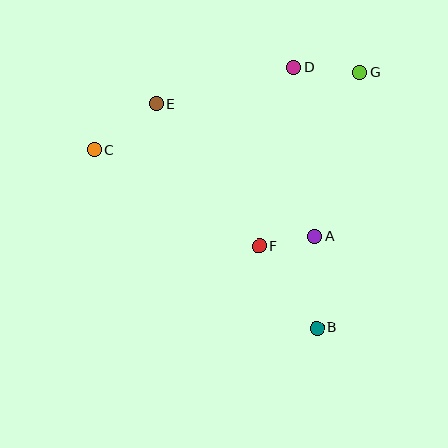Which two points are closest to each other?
Points A and F are closest to each other.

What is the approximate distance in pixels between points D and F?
The distance between D and F is approximately 182 pixels.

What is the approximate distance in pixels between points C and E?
The distance between C and E is approximately 77 pixels.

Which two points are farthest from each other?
Points B and C are farthest from each other.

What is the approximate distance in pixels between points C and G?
The distance between C and G is approximately 277 pixels.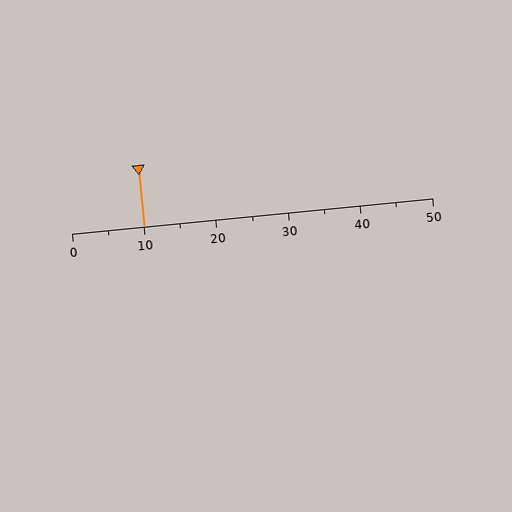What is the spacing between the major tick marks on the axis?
The major ticks are spaced 10 apart.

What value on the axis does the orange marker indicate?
The marker indicates approximately 10.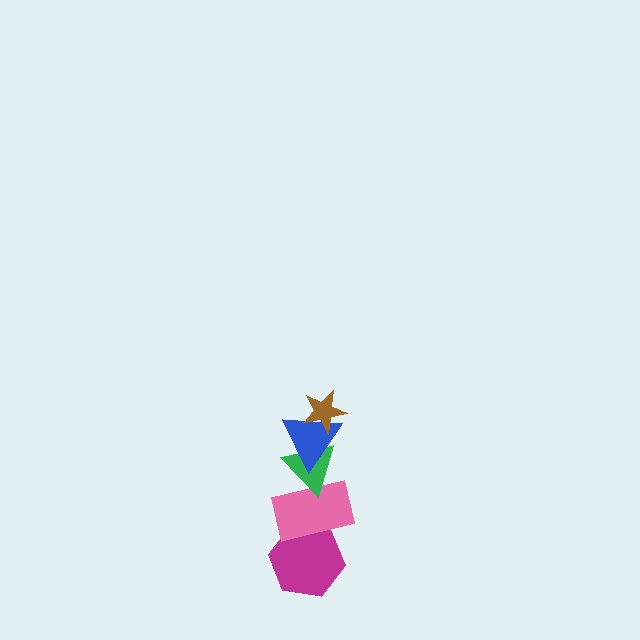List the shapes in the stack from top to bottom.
From top to bottom: the brown star, the blue triangle, the green triangle, the pink rectangle, the magenta hexagon.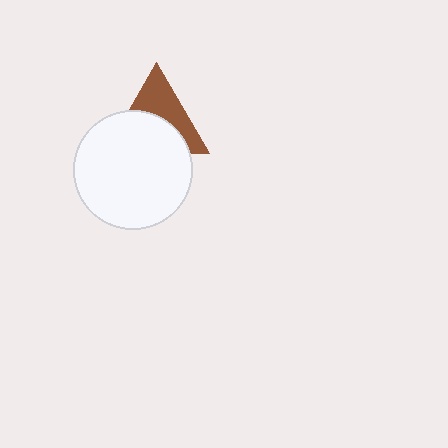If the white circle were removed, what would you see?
You would see the complete brown triangle.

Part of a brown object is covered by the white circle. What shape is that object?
It is a triangle.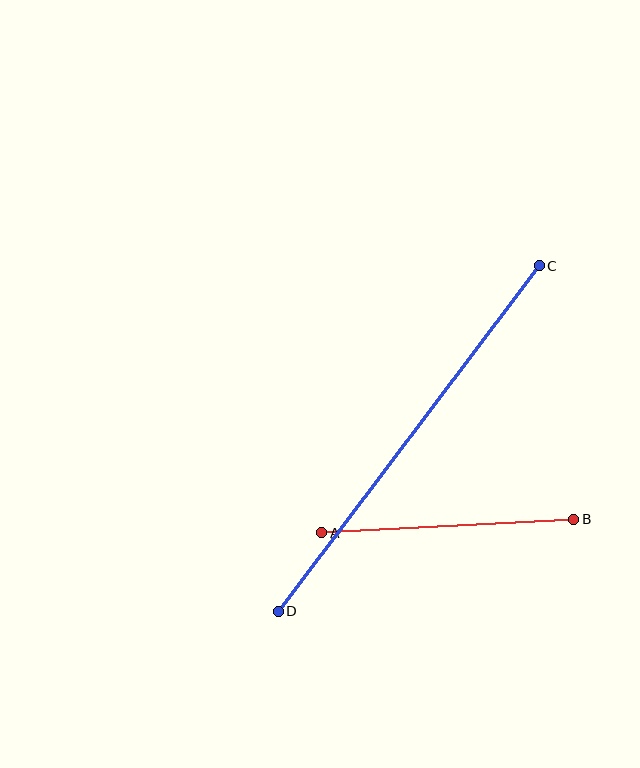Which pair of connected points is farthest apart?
Points C and D are farthest apart.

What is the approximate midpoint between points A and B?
The midpoint is at approximately (448, 526) pixels.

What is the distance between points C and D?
The distance is approximately 433 pixels.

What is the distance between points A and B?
The distance is approximately 252 pixels.